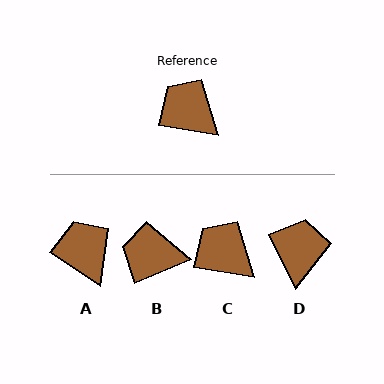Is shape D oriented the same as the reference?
No, it is off by about 55 degrees.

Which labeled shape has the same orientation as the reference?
C.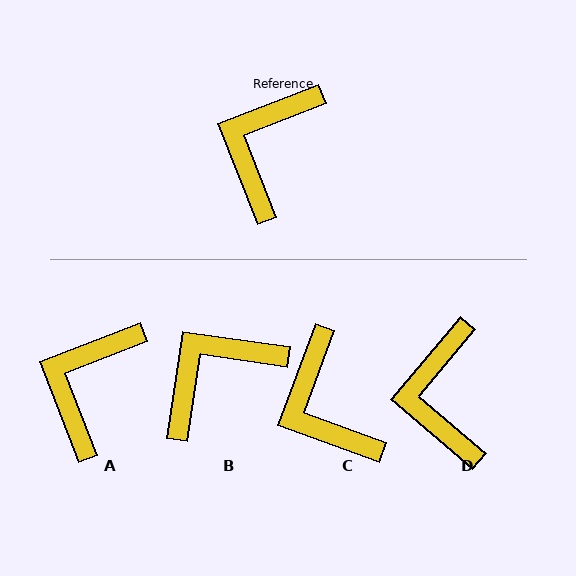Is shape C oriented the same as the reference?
No, it is off by about 49 degrees.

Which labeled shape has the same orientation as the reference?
A.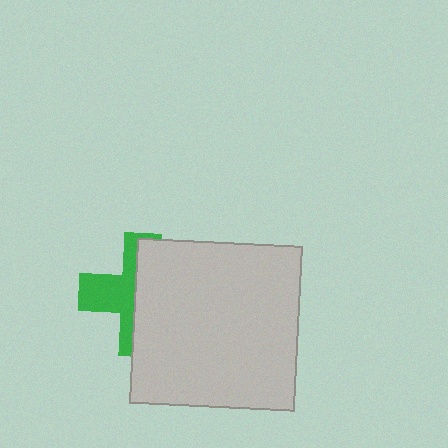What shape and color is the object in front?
The object in front is a light gray square.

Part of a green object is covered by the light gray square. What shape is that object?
It is a cross.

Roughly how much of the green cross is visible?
A small part of it is visible (roughly 41%).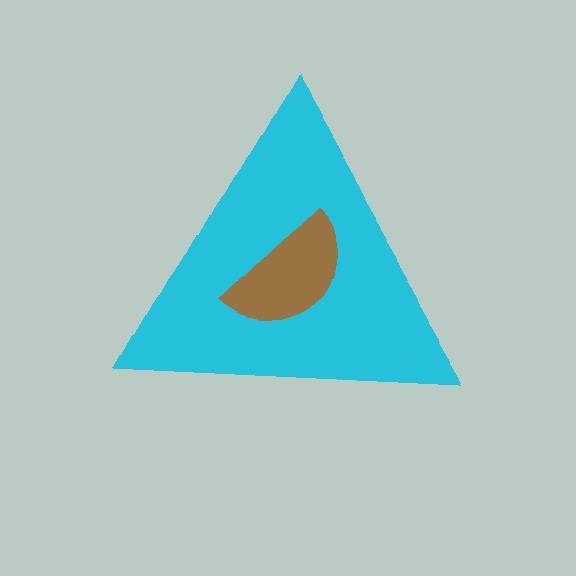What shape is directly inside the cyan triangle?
The brown semicircle.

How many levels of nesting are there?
2.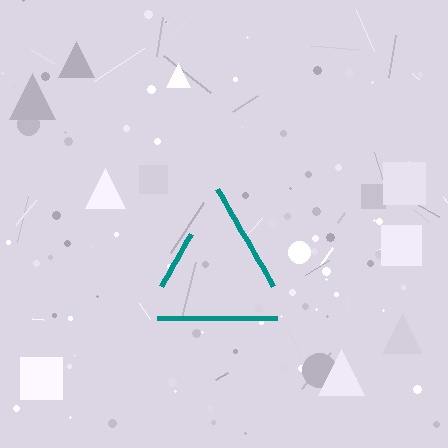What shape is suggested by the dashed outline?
The dashed outline suggests a triangle.